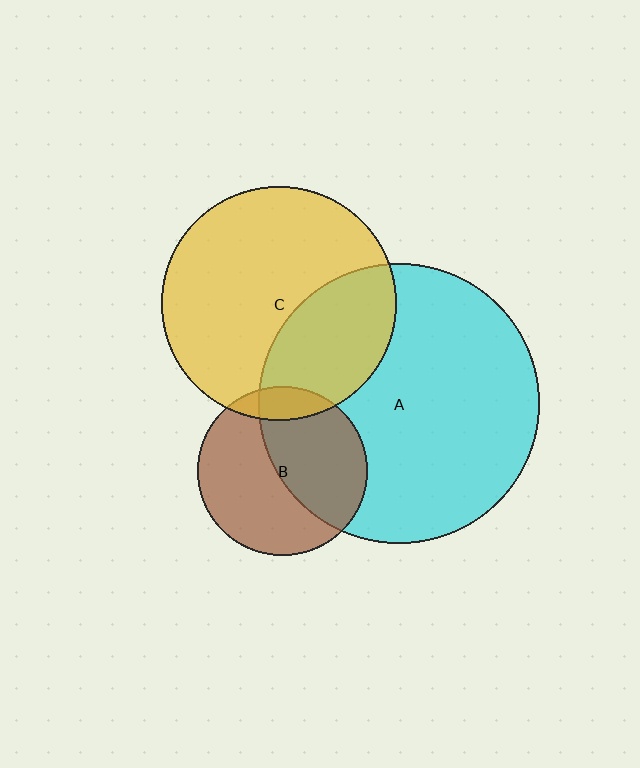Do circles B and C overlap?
Yes.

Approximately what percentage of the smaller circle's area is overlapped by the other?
Approximately 10%.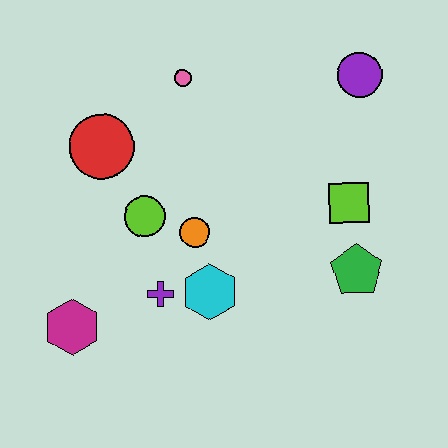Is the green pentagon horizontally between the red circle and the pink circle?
No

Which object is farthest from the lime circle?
The purple circle is farthest from the lime circle.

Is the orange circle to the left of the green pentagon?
Yes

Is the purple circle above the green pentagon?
Yes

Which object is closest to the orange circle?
The lime circle is closest to the orange circle.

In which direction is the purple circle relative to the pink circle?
The purple circle is to the right of the pink circle.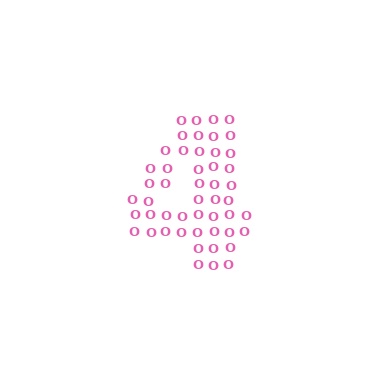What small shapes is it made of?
It is made of small letter O's.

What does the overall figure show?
The overall figure shows the digit 4.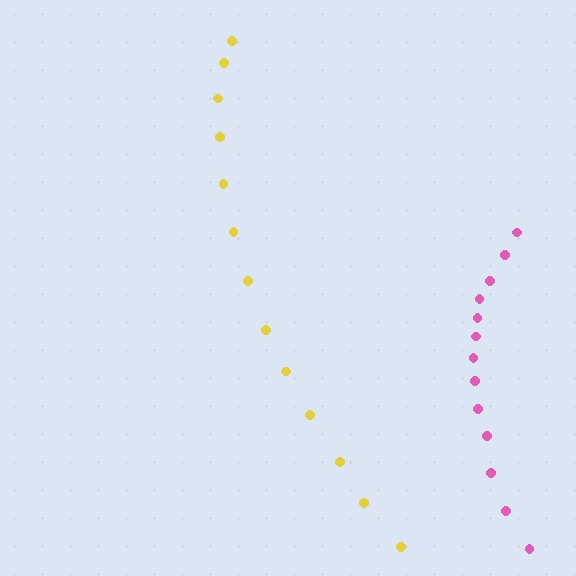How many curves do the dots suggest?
There are 2 distinct paths.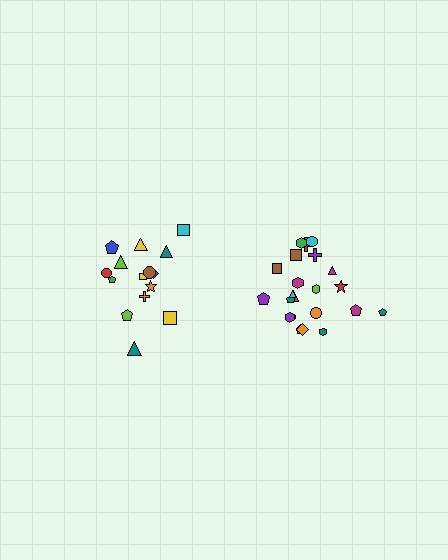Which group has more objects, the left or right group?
The right group.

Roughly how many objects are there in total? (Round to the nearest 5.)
Roughly 35 objects in total.